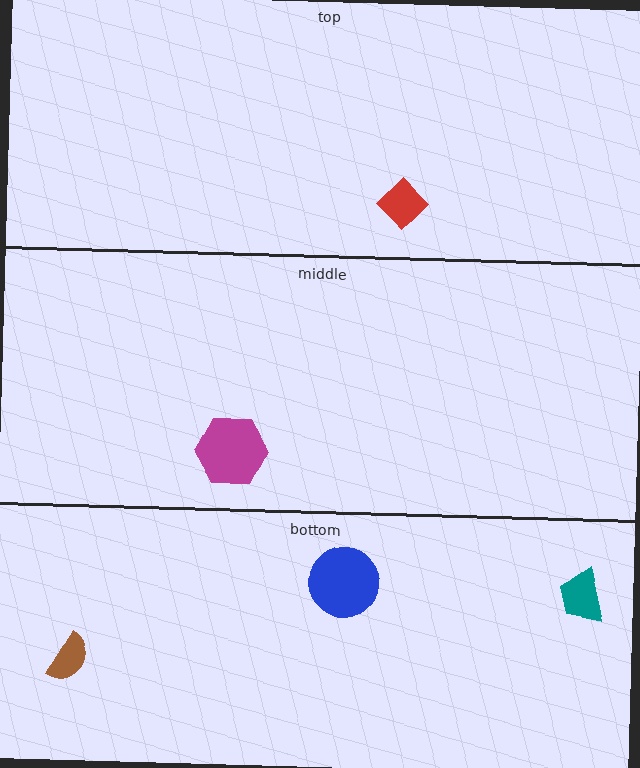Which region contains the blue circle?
The bottom region.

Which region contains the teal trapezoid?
The bottom region.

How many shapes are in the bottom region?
3.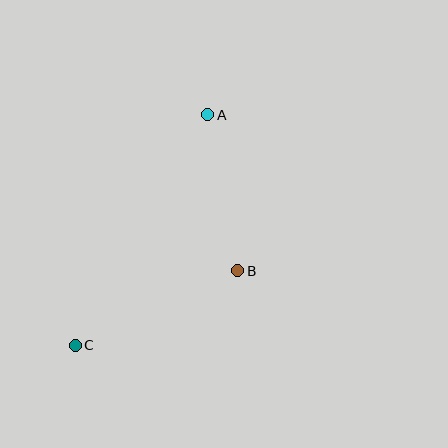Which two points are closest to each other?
Points A and B are closest to each other.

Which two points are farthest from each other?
Points A and C are farthest from each other.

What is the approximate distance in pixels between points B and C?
The distance between B and C is approximately 179 pixels.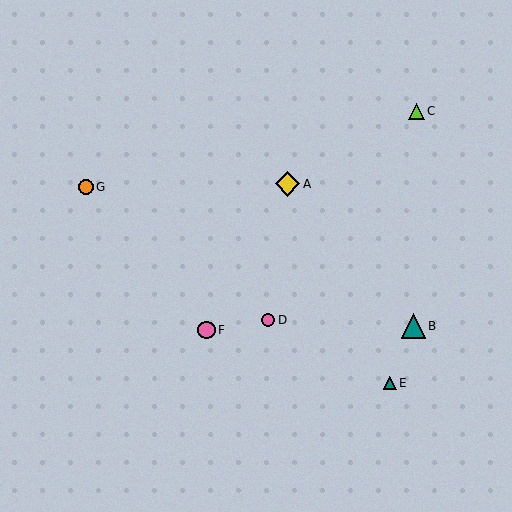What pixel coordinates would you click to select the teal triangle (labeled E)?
Click at (390, 383) to select the teal triangle E.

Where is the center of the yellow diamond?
The center of the yellow diamond is at (288, 184).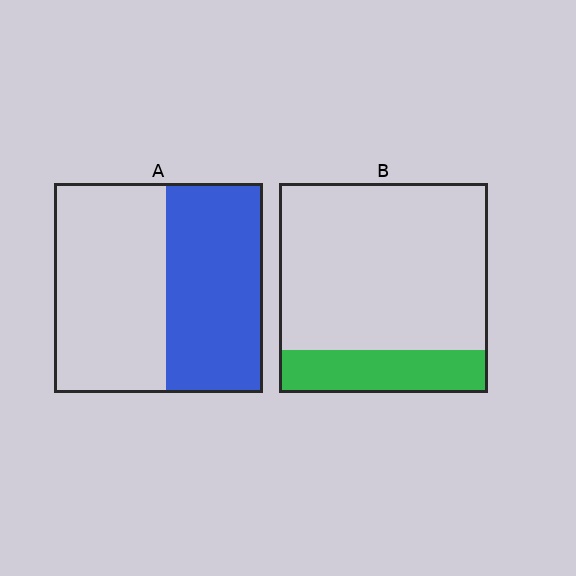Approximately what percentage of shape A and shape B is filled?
A is approximately 45% and B is approximately 20%.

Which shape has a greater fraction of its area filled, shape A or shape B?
Shape A.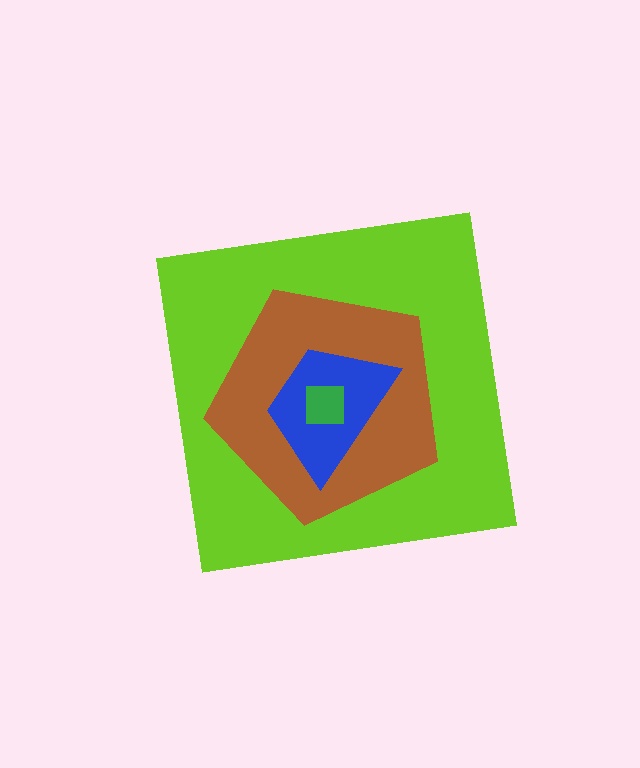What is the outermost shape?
The lime square.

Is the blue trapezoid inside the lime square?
Yes.